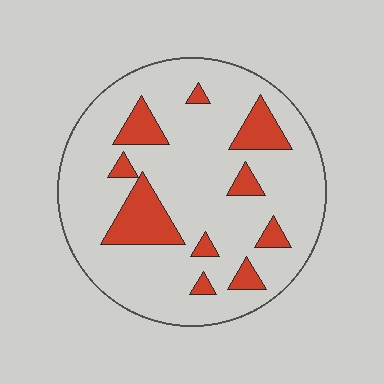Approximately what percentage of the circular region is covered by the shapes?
Approximately 20%.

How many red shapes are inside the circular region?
10.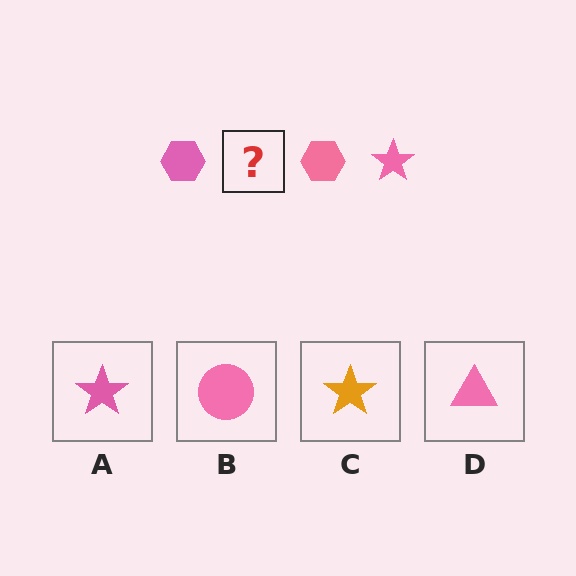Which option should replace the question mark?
Option A.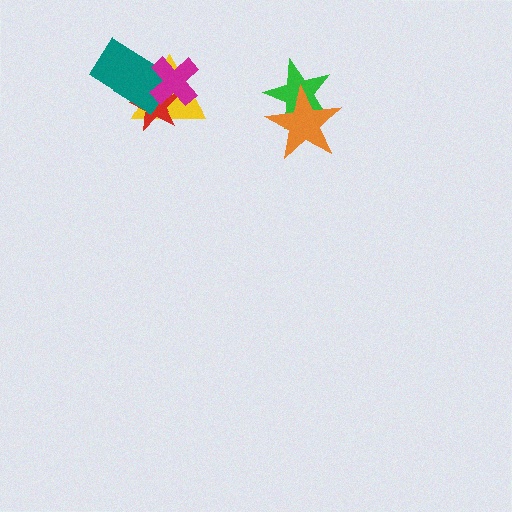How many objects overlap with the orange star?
1 object overlaps with the orange star.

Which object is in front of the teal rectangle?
The magenta cross is in front of the teal rectangle.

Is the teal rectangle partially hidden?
Yes, it is partially covered by another shape.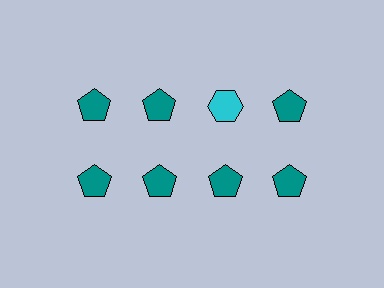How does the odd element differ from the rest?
It differs in both color (cyan instead of teal) and shape (hexagon instead of pentagon).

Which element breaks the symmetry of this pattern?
The cyan hexagon in the top row, center column breaks the symmetry. All other shapes are teal pentagons.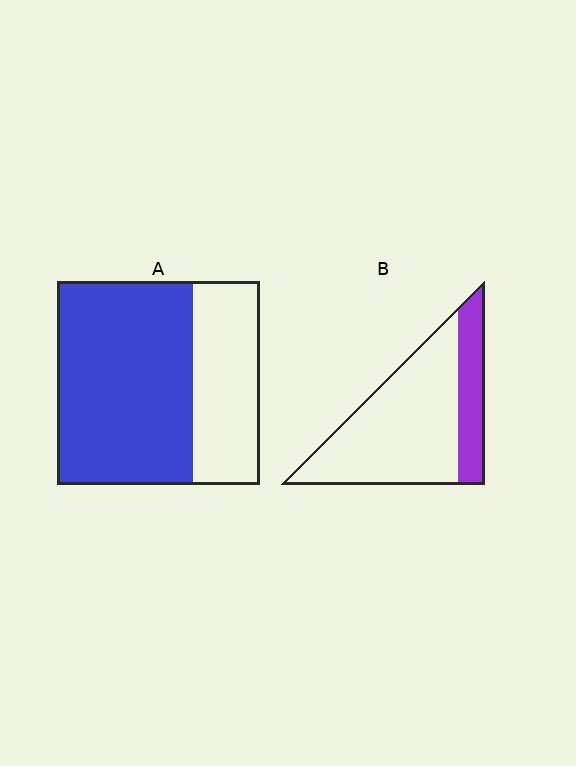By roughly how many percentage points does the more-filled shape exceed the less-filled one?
By roughly 40 percentage points (A over B).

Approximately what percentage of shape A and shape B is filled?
A is approximately 65% and B is approximately 25%.